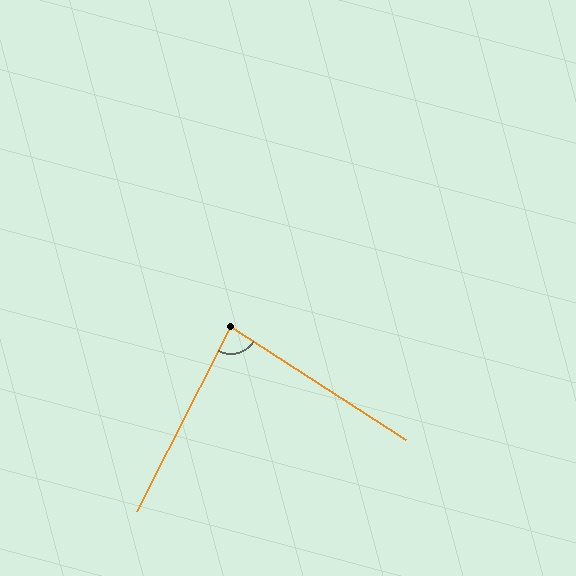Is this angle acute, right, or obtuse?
It is acute.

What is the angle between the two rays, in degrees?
Approximately 84 degrees.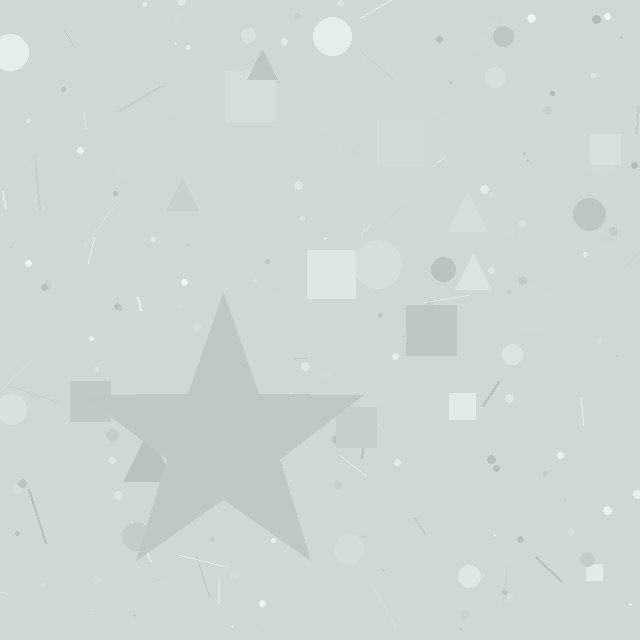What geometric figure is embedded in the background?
A star is embedded in the background.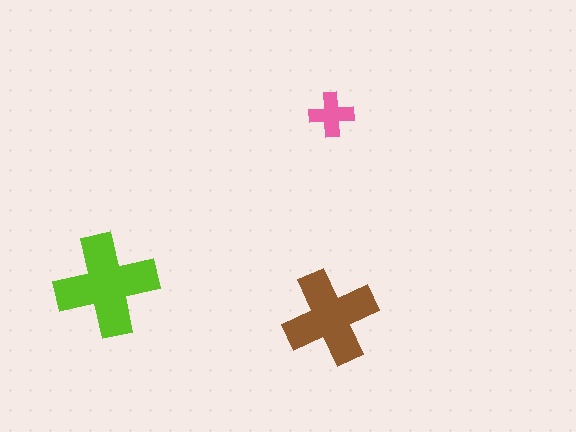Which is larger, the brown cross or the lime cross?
The lime one.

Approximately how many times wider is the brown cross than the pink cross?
About 2 times wider.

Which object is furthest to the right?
The pink cross is rightmost.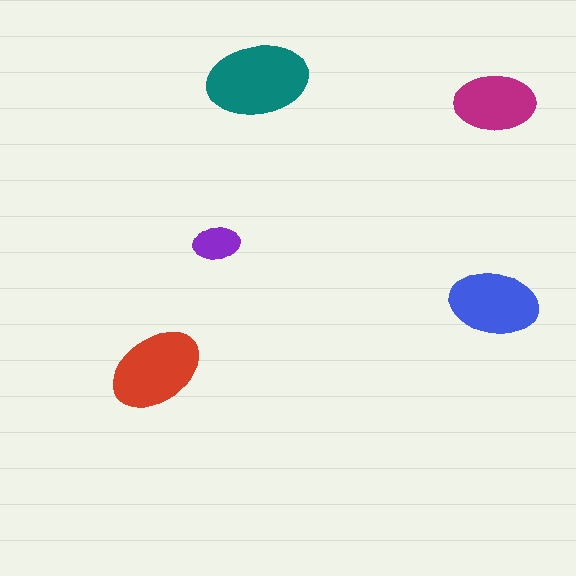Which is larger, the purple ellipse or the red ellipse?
The red one.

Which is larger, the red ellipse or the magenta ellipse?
The red one.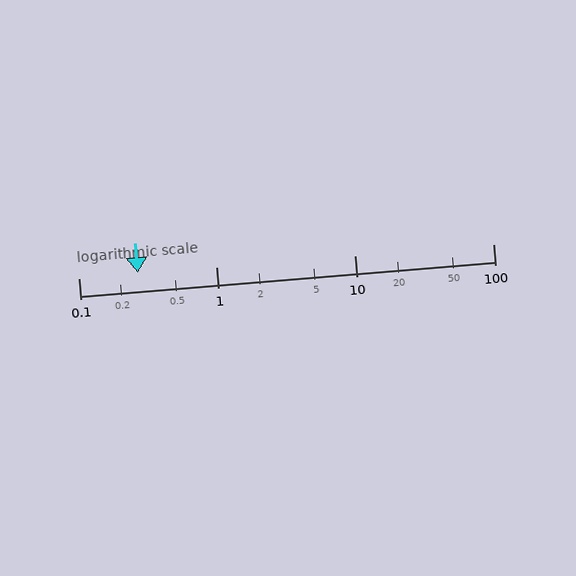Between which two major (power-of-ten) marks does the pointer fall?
The pointer is between 0.1 and 1.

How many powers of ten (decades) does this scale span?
The scale spans 3 decades, from 0.1 to 100.